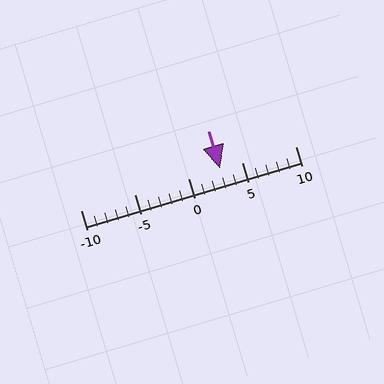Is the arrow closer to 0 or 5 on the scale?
The arrow is closer to 5.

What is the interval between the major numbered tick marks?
The major tick marks are spaced 5 units apart.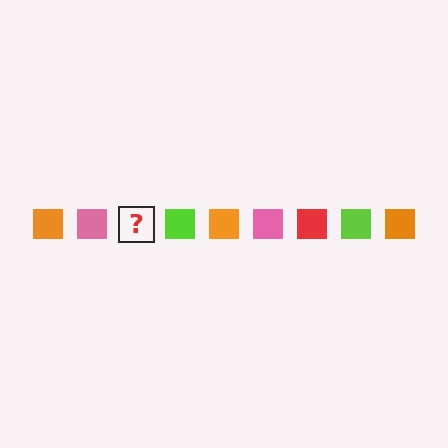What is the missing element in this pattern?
The missing element is a red square.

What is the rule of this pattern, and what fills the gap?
The rule is that the pattern cycles through orange, pink, red, lime squares. The gap should be filled with a red square.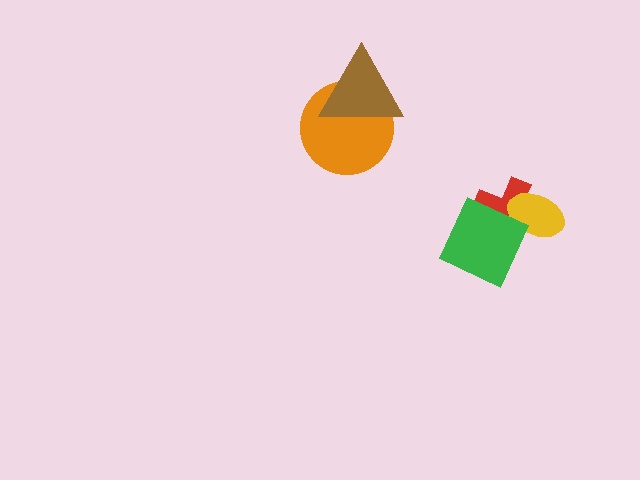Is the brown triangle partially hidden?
No, no other shape covers it.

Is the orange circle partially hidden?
Yes, it is partially covered by another shape.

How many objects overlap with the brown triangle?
1 object overlaps with the brown triangle.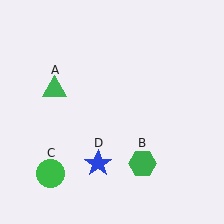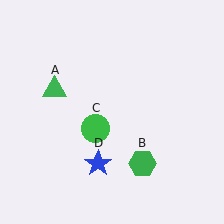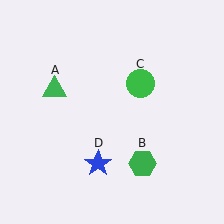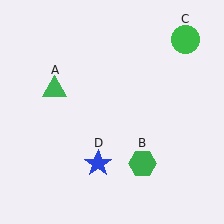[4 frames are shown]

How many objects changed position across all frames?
1 object changed position: green circle (object C).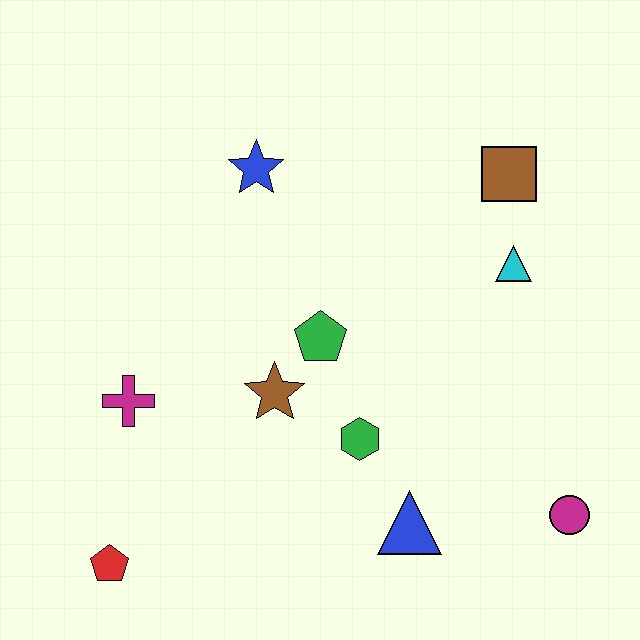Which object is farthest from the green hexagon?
The brown square is farthest from the green hexagon.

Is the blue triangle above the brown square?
No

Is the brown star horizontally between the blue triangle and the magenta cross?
Yes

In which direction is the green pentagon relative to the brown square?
The green pentagon is to the left of the brown square.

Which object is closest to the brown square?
The cyan triangle is closest to the brown square.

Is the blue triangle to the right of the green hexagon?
Yes